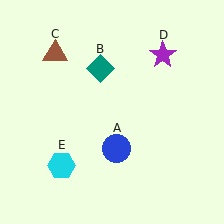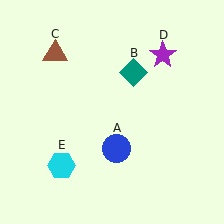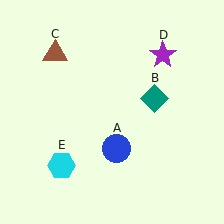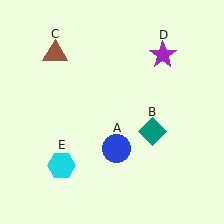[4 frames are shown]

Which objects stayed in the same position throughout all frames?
Blue circle (object A) and brown triangle (object C) and purple star (object D) and cyan hexagon (object E) remained stationary.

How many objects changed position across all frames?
1 object changed position: teal diamond (object B).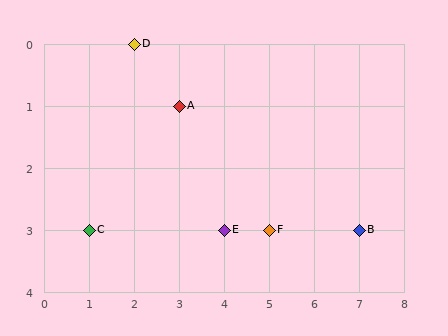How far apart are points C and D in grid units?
Points C and D are 1 column and 3 rows apart (about 3.2 grid units diagonally).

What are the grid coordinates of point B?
Point B is at grid coordinates (7, 3).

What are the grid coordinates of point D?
Point D is at grid coordinates (2, 0).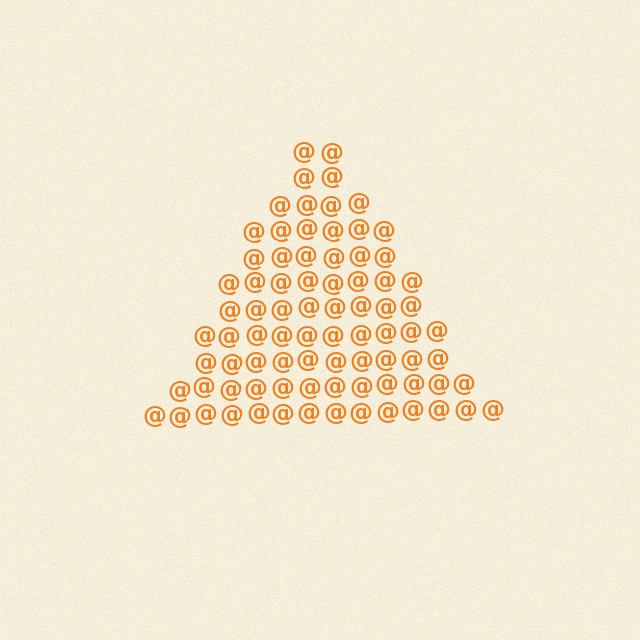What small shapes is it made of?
It is made of small at signs.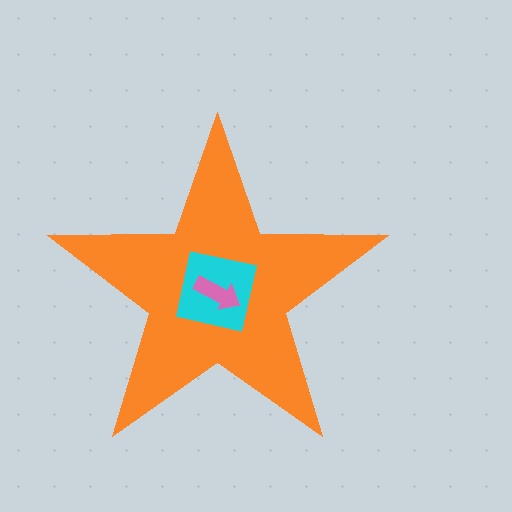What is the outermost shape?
The orange star.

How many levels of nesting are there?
3.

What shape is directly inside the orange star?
The cyan square.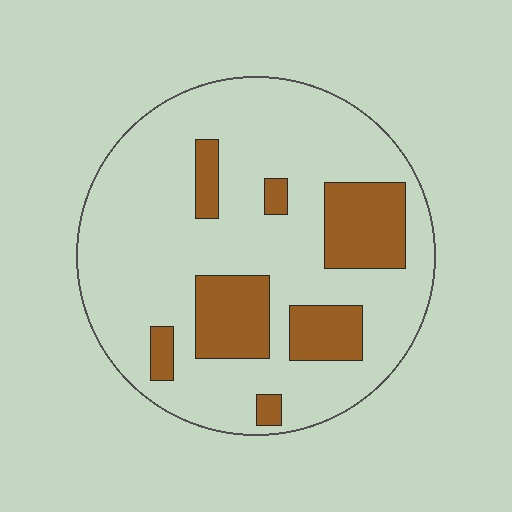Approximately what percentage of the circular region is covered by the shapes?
Approximately 20%.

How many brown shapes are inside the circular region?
7.